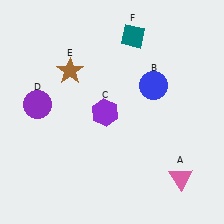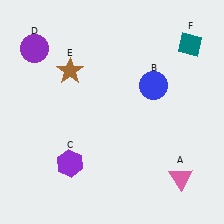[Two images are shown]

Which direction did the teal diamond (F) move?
The teal diamond (F) moved right.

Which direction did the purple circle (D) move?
The purple circle (D) moved up.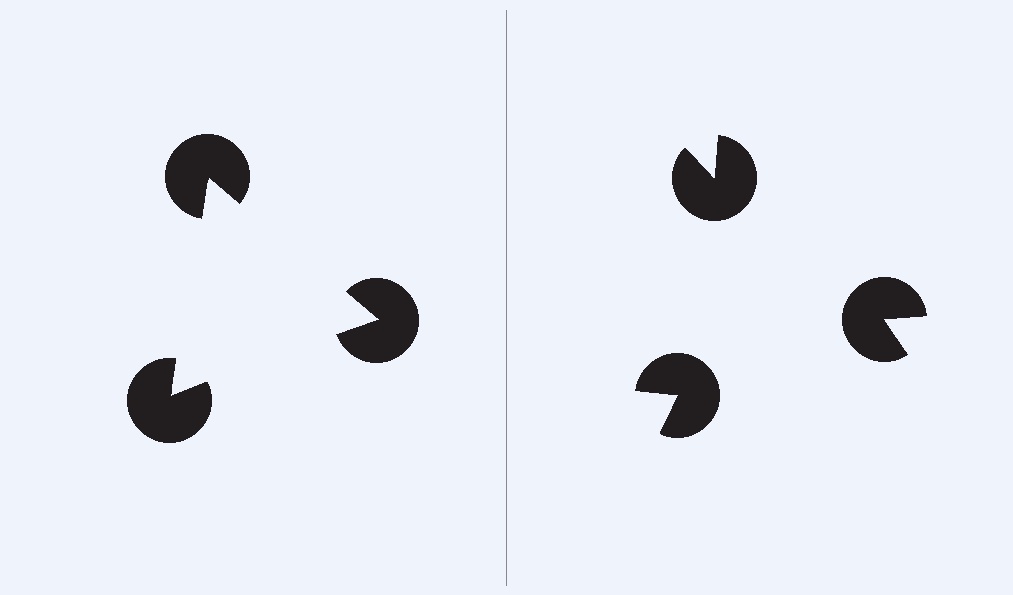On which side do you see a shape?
An illusory triangle appears on the left side. On the right side the wedge cuts are rotated, so no coherent shape forms.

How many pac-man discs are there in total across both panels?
6 — 3 on each side.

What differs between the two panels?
The pac-man discs are positioned identically on both sides; only the wedge orientations differ. On the left they align to a triangle; on the right they are misaligned.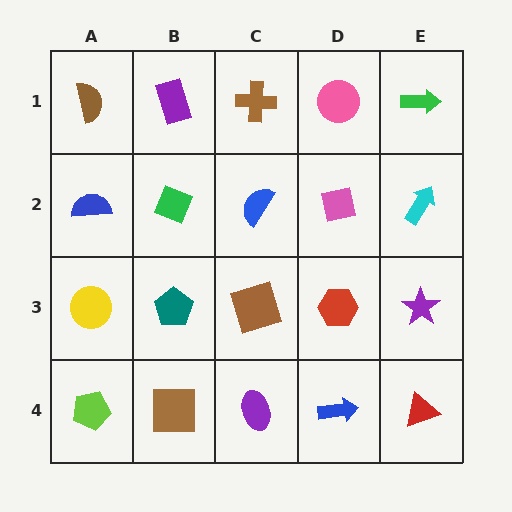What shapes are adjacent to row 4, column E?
A purple star (row 3, column E), a blue arrow (row 4, column D).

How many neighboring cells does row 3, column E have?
3.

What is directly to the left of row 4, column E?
A blue arrow.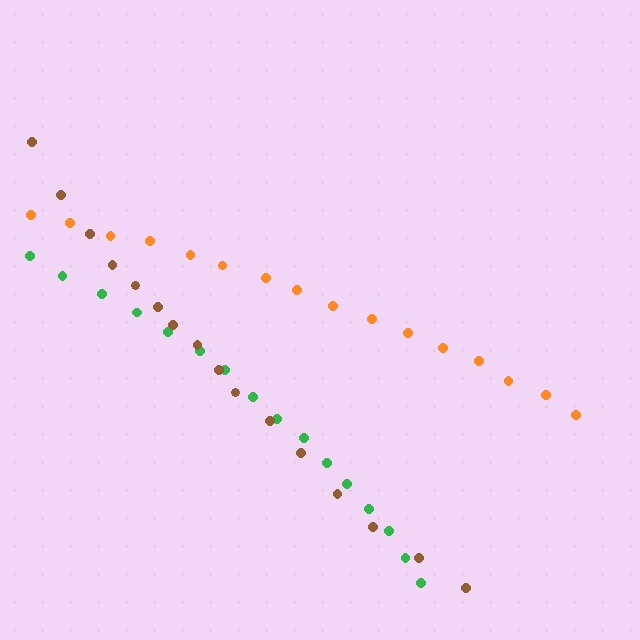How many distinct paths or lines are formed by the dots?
There are 3 distinct paths.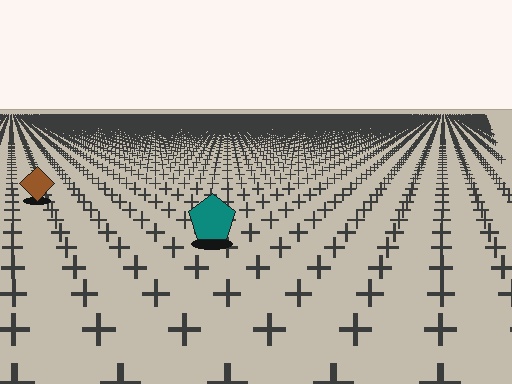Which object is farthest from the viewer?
The brown diamond is farthest from the viewer. It appears smaller and the ground texture around it is denser.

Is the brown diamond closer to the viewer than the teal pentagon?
No. The teal pentagon is closer — you can tell from the texture gradient: the ground texture is coarser near it.